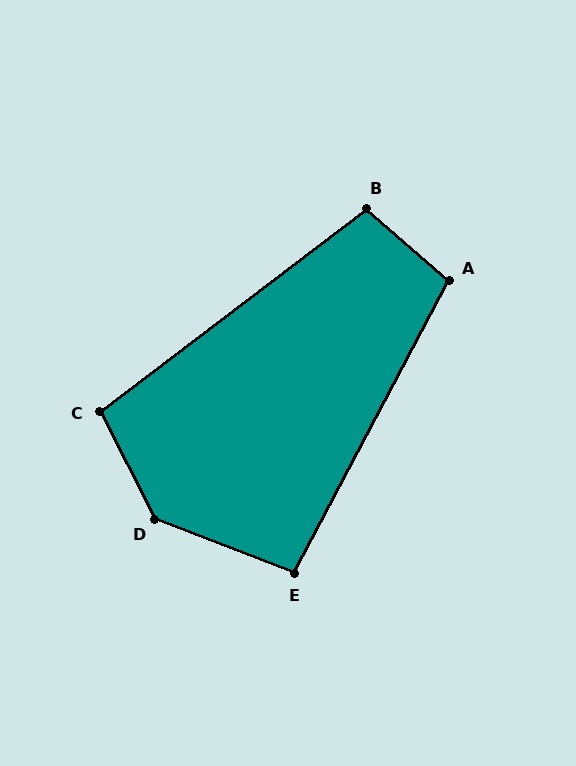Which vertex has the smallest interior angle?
E, at approximately 97 degrees.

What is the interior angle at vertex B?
Approximately 102 degrees (obtuse).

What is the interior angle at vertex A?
Approximately 103 degrees (obtuse).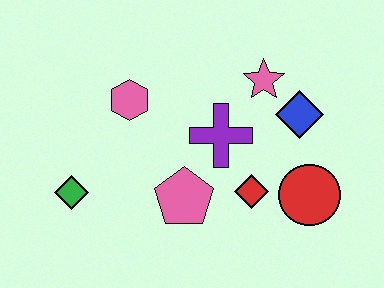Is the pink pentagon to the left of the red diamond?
Yes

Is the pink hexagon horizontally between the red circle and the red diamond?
No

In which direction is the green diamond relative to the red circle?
The green diamond is to the left of the red circle.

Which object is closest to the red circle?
The red diamond is closest to the red circle.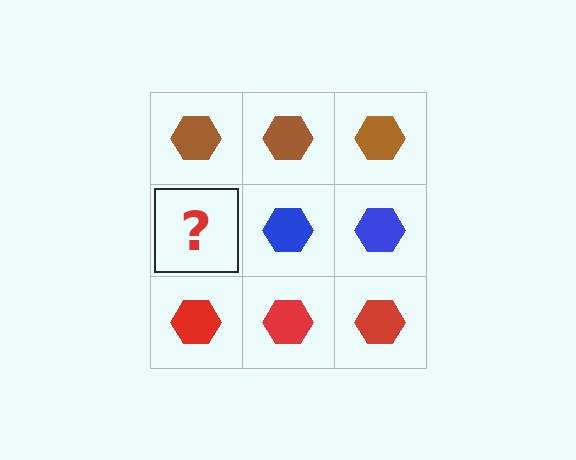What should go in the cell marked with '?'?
The missing cell should contain a blue hexagon.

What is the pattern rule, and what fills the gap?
The rule is that each row has a consistent color. The gap should be filled with a blue hexagon.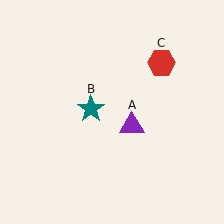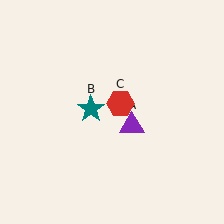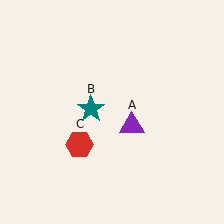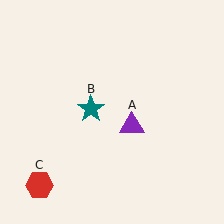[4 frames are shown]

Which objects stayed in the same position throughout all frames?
Purple triangle (object A) and teal star (object B) remained stationary.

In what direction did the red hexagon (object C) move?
The red hexagon (object C) moved down and to the left.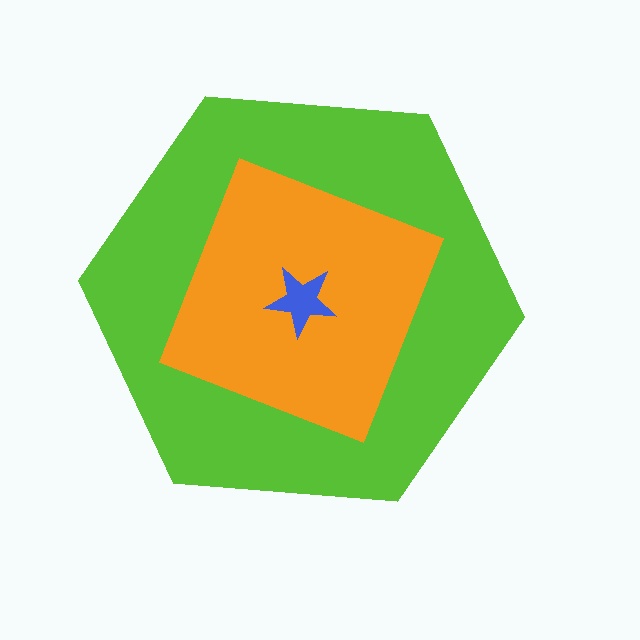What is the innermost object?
The blue star.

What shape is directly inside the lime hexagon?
The orange diamond.